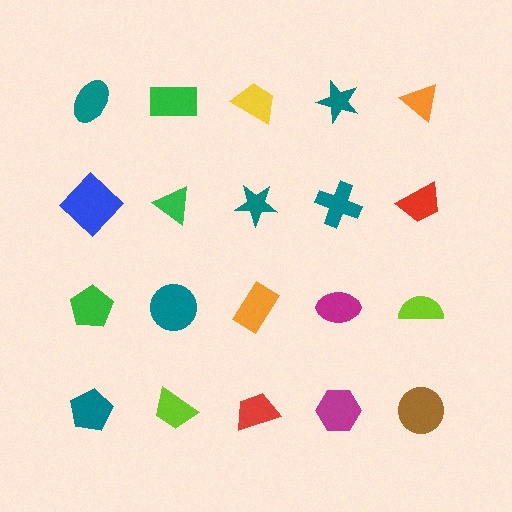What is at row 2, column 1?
A blue diamond.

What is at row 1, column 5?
An orange triangle.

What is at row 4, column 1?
A teal pentagon.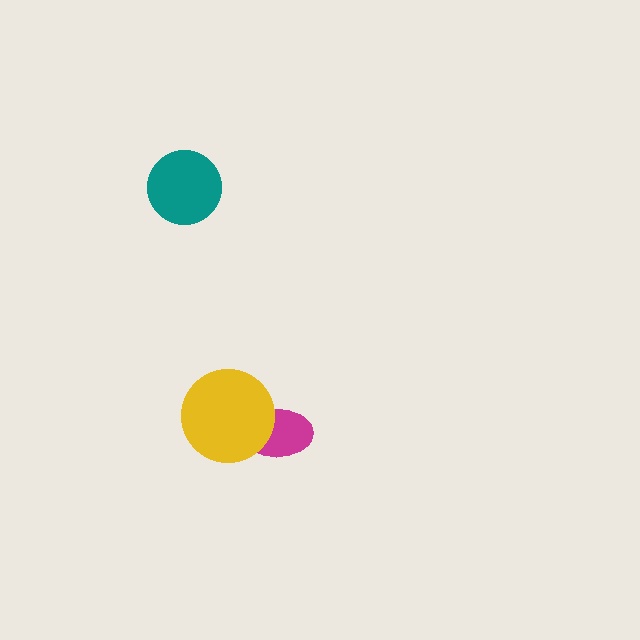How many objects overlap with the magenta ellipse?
1 object overlaps with the magenta ellipse.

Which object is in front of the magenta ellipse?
The yellow circle is in front of the magenta ellipse.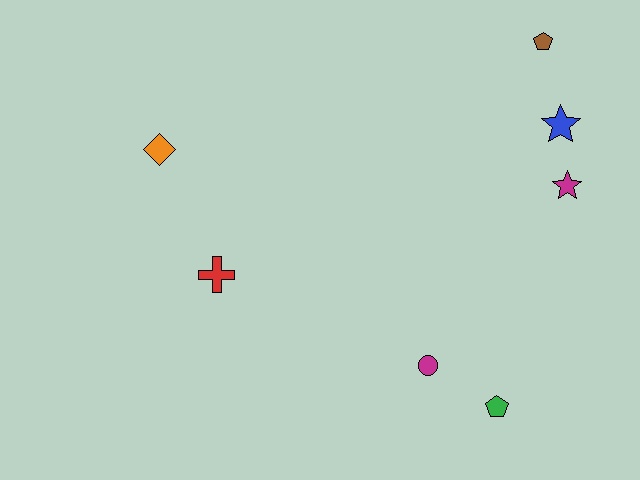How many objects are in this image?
There are 7 objects.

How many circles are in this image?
There is 1 circle.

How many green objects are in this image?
There is 1 green object.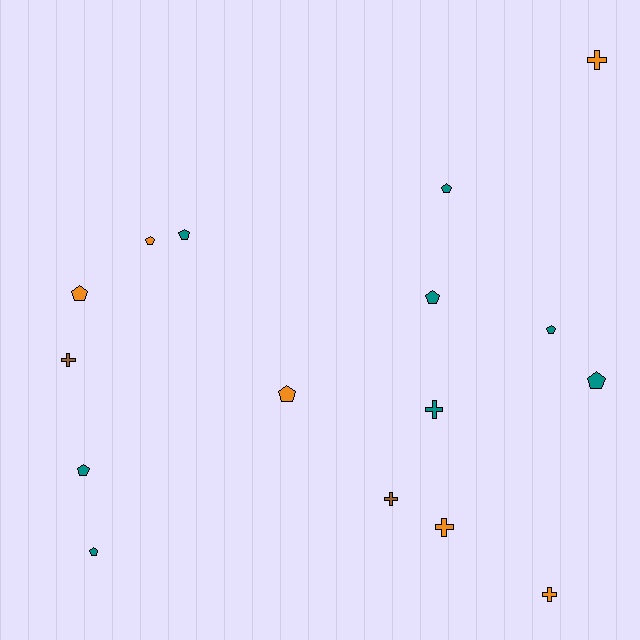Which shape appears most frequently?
Pentagon, with 10 objects.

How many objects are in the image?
There are 16 objects.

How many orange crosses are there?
There are 3 orange crosses.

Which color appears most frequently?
Teal, with 8 objects.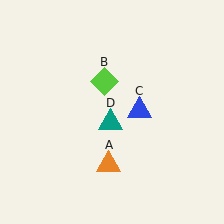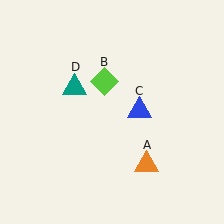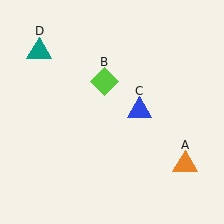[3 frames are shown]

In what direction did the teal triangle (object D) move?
The teal triangle (object D) moved up and to the left.